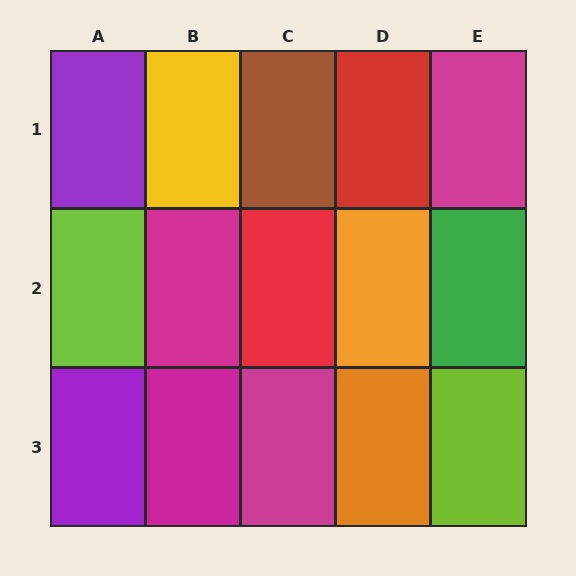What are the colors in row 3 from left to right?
Purple, magenta, magenta, orange, lime.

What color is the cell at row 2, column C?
Red.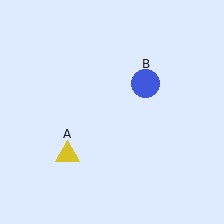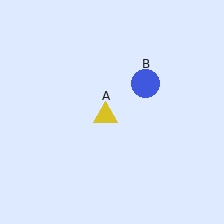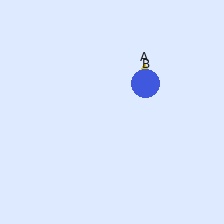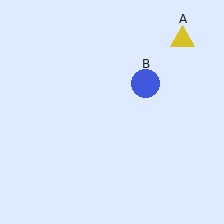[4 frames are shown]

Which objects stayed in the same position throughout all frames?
Blue circle (object B) remained stationary.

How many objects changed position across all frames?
1 object changed position: yellow triangle (object A).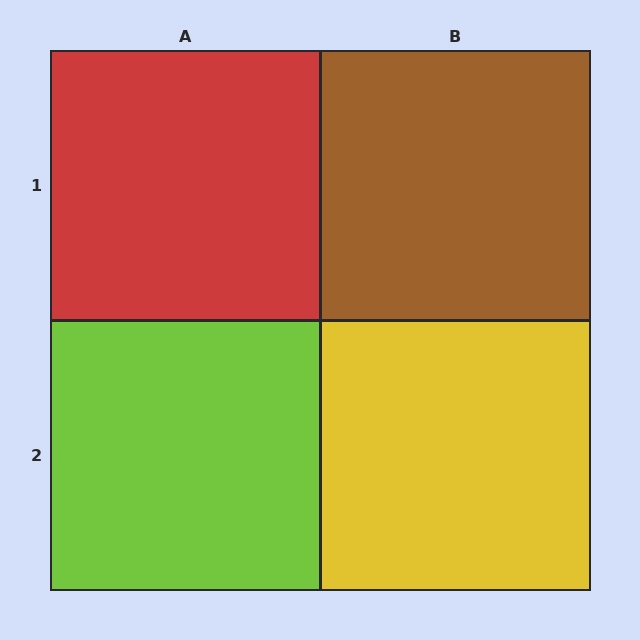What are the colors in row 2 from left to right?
Lime, yellow.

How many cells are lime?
1 cell is lime.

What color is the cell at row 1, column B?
Brown.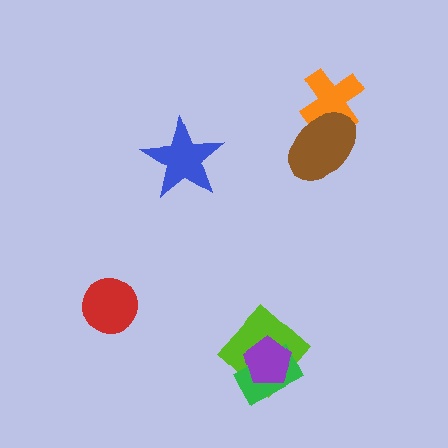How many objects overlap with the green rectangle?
2 objects overlap with the green rectangle.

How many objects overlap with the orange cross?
1 object overlaps with the orange cross.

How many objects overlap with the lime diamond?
2 objects overlap with the lime diamond.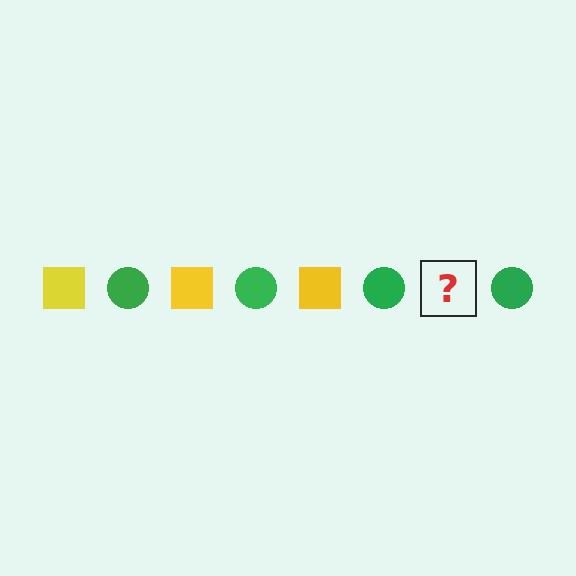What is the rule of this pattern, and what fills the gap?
The rule is that the pattern alternates between yellow square and green circle. The gap should be filled with a yellow square.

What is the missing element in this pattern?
The missing element is a yellow square.